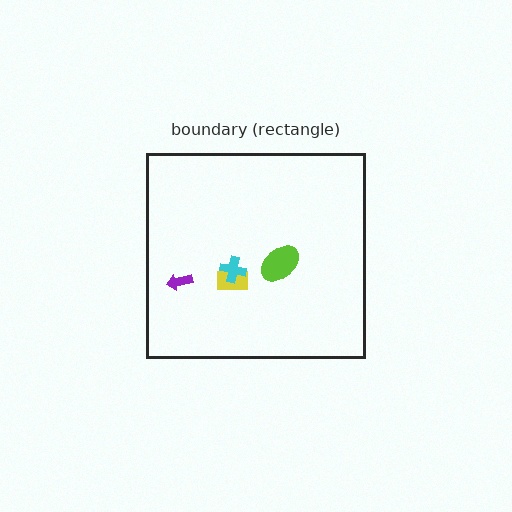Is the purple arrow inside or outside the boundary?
Inside.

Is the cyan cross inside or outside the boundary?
Inside.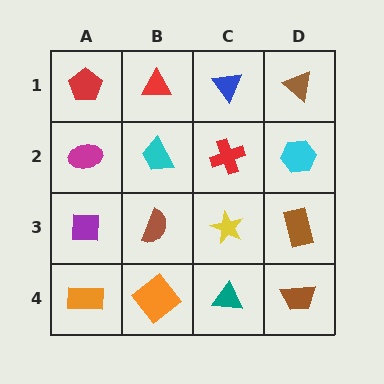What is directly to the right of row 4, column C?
A brown trapezoid.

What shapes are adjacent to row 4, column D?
A brown rectangle (row 3, column D), a teal triangle (row 4, column C).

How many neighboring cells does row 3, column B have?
4.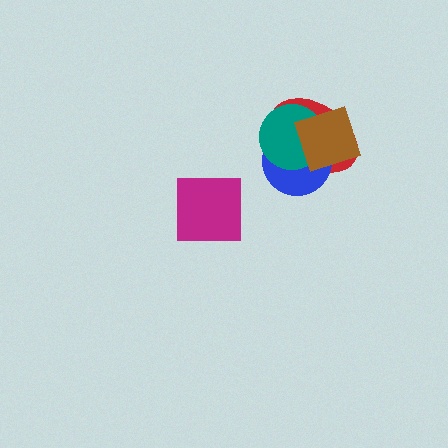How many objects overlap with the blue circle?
3 objects overlap with the blue circle.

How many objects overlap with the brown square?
3 objects overlap with the brown square.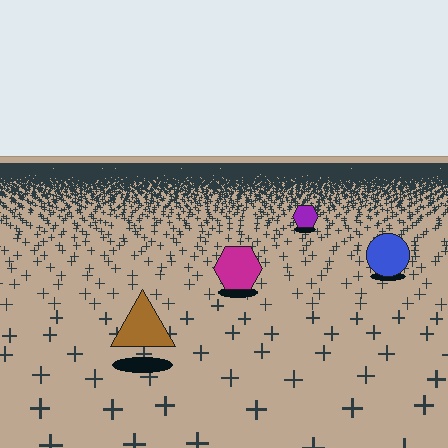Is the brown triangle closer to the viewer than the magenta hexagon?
Yes. The brown triangle is closer — you can tell from the texture gradient: the ground texture is coarser near it.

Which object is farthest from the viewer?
The purple hexagon is farthest from the viewer. It appears smaller and the ground texture around it is denser.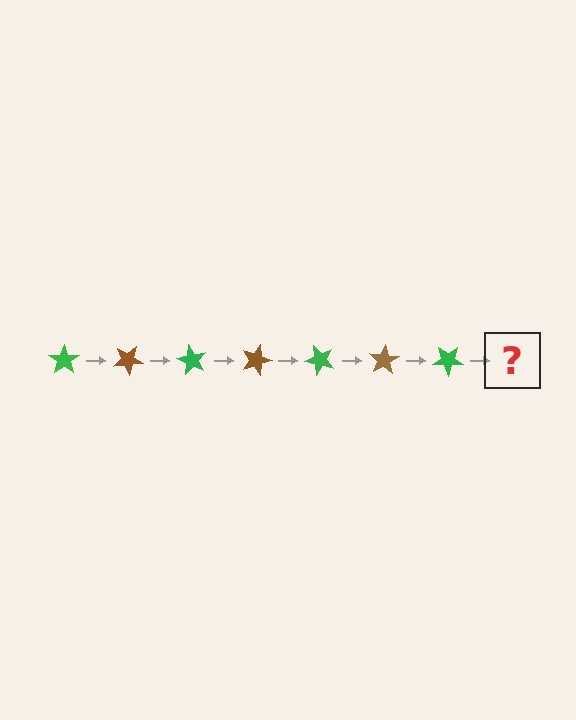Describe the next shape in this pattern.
It should be a brown star, rotated 210 degrees from the start.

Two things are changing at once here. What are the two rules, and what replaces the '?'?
The two rules are that it rotates 30 degrees each step and the color cycles through green and brown. The '?' should be a brown star, rotated 210 degrees from the start.